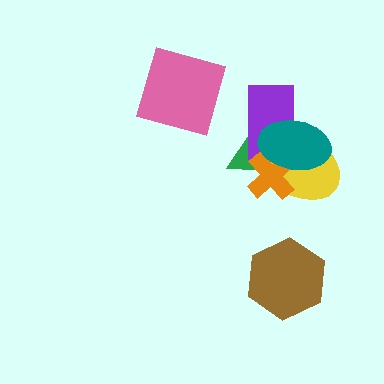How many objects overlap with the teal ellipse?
4 objects overlap with the teal ellipse.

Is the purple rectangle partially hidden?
Yes, it is partially covered by another shape.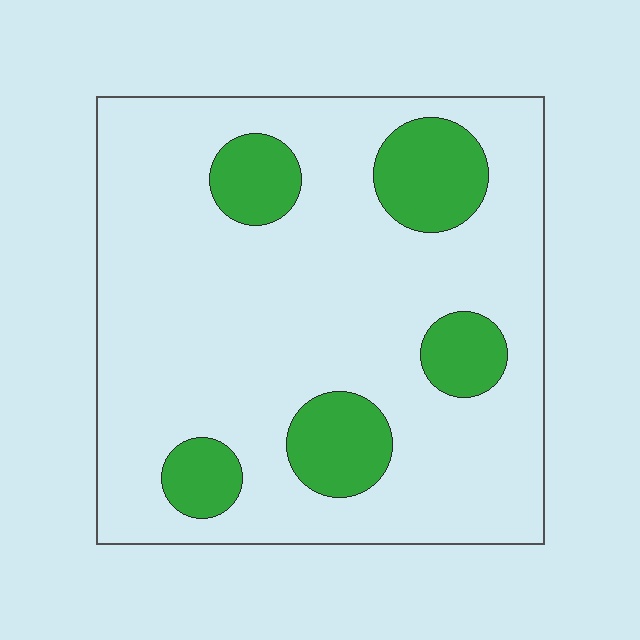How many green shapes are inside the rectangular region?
5.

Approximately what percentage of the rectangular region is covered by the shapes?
Approximately 20%.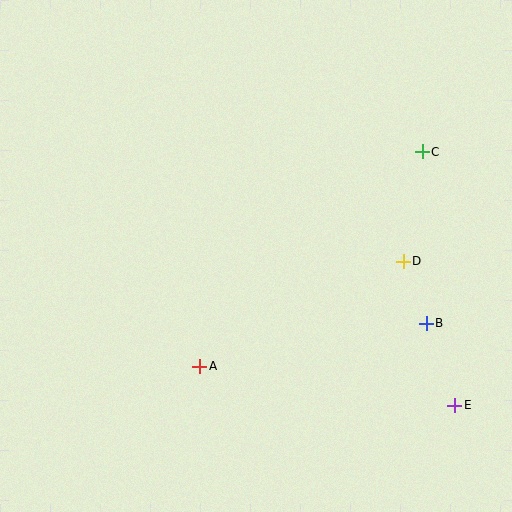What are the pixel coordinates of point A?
Point A is at (200, 366).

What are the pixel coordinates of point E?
Point E is at (455, 405).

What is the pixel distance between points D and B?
The distance between D and B is 66 pixels.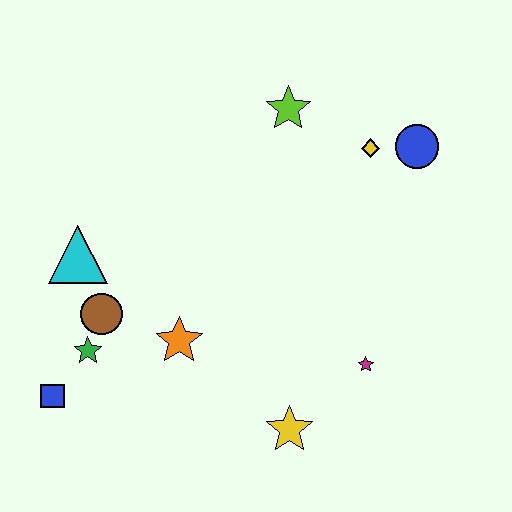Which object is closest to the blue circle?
The yellow diamond is closest to the blue circle.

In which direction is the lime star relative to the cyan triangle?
The lime star is to the right of the cyan triangle.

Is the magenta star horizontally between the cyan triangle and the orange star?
No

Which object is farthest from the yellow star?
The lime star is farthest from the yellow star.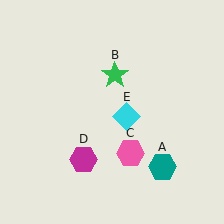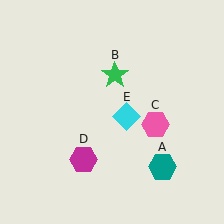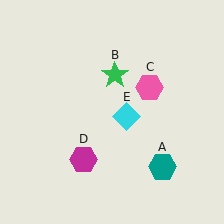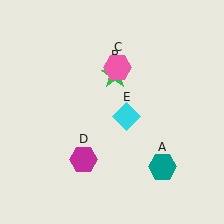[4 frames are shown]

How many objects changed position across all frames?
1 object changed position: pink hexagon (object C).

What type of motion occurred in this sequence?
The pink hexagon (object C) rotated counterclockwise around the center of the scene.